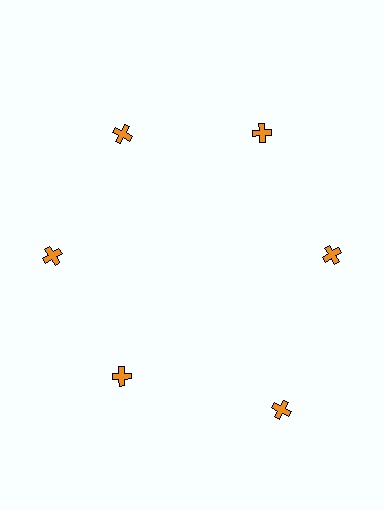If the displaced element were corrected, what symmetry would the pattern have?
It would have 6-fold rotational symmetry — the pattern would map onto itself every 60 degrees.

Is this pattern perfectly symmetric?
No. The 6 orange crosses are arranged in a ring, but one element near the 5 o'clock position is pushed outward from the center, breaking the 6-fold rotational symmetry.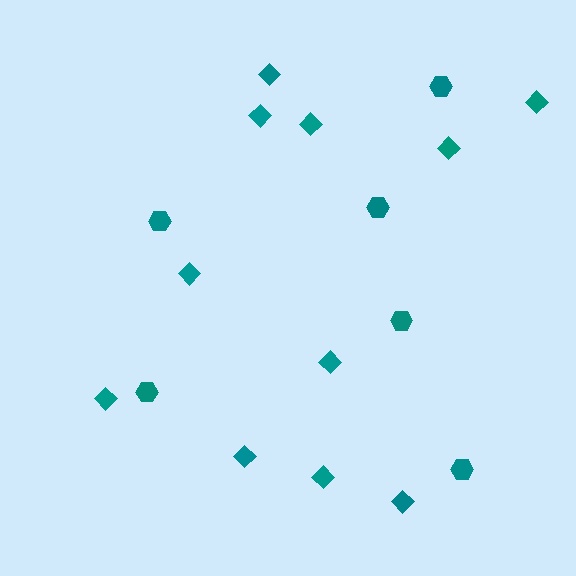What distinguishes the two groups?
There are 2 groups: one group of diamonds (11) and one group of hexagons (6).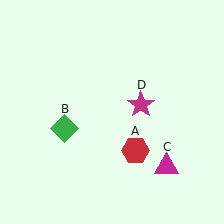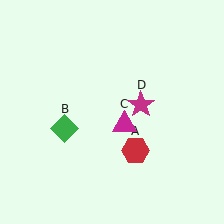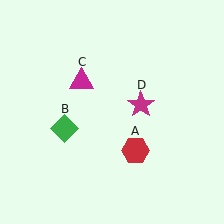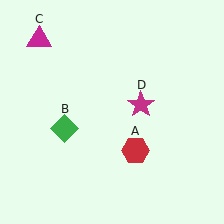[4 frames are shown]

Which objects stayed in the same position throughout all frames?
Red hexagon (object A) and green diamond (object B) and magenta star (object D) remained stationary.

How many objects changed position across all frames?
1 object changed position: magenta triangle (object C).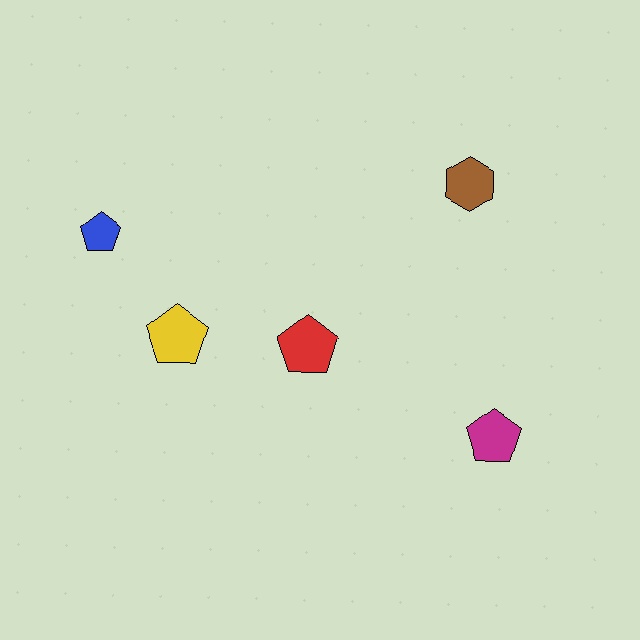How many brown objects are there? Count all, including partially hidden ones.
There is 1 brown object.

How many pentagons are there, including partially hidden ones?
There are 4 pentagons.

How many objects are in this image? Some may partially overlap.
There are 5 objects.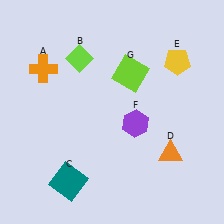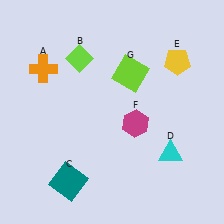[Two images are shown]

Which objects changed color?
D changed from orange to cyan. F changed from purple to magenta.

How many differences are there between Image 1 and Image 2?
There are 2 differences between the two images.